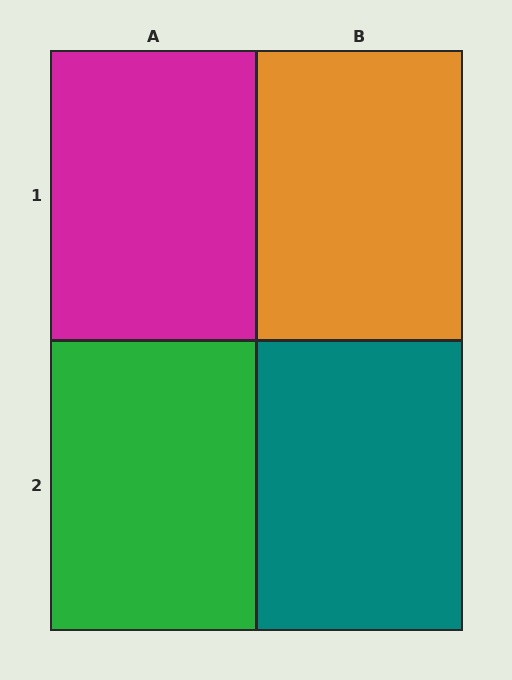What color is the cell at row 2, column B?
Teal.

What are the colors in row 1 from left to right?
Magenta, orange.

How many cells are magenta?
1 cell is magenta.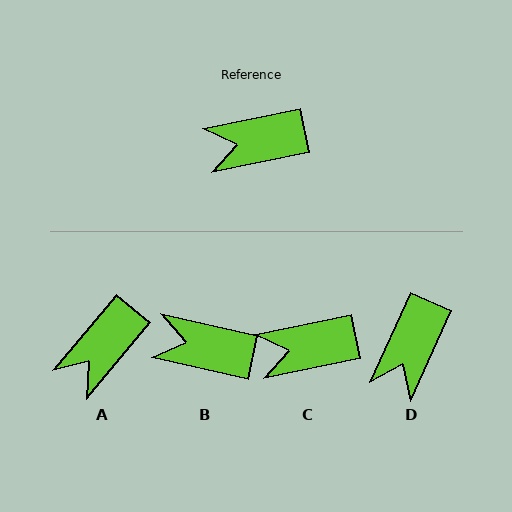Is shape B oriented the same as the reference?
No, it is off by about 24 degrees.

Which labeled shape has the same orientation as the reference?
C.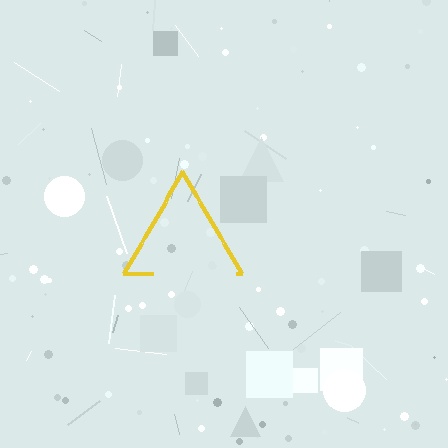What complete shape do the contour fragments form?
The contour fragments form a triangle.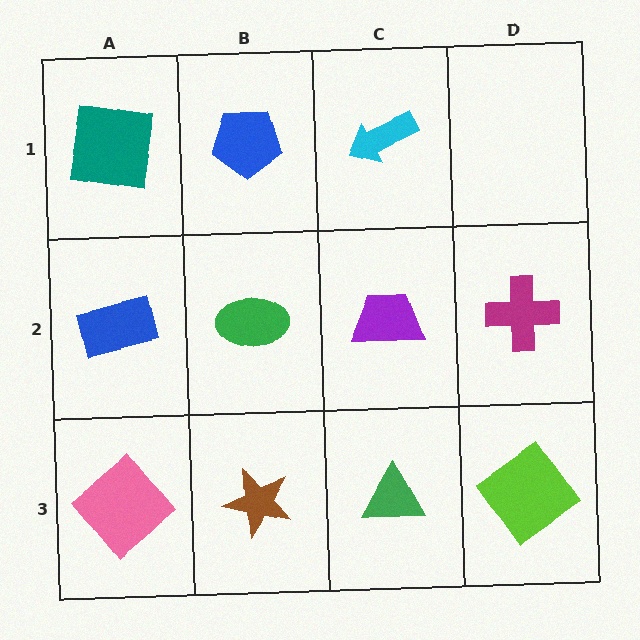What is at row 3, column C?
A green triangle.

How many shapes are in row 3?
4 shapes.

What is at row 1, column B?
A blue pentagon.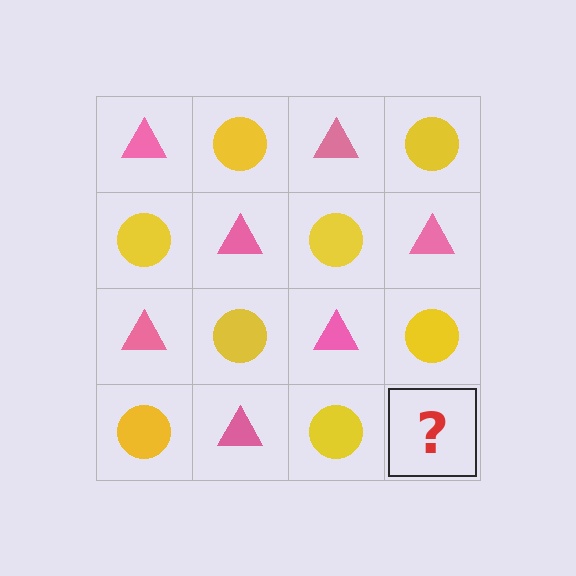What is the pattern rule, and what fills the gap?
The rule is that it alternates pink triangle and yellow circle in a checkerboard pattern. The gap should be filled with a pink triangle.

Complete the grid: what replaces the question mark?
The question mark should be replaced with a pink triangle.